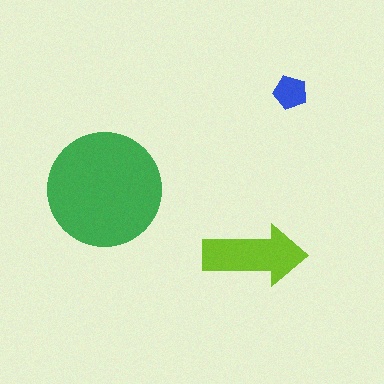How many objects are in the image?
There are 3 objects in the image.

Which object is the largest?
The green circle.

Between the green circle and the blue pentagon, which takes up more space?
The green circle.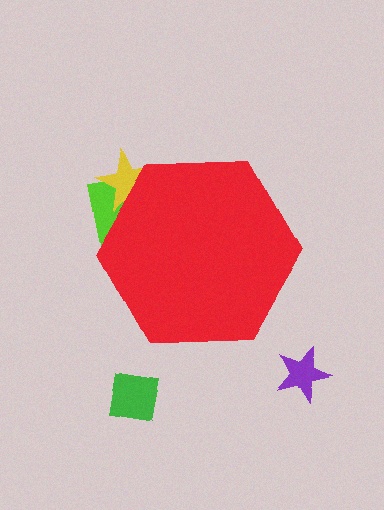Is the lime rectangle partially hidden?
Yes, the lime rectangle is partially hidden behind the red hexagon.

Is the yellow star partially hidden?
Yes, the yellow star is partially hidden behind the red hexagon.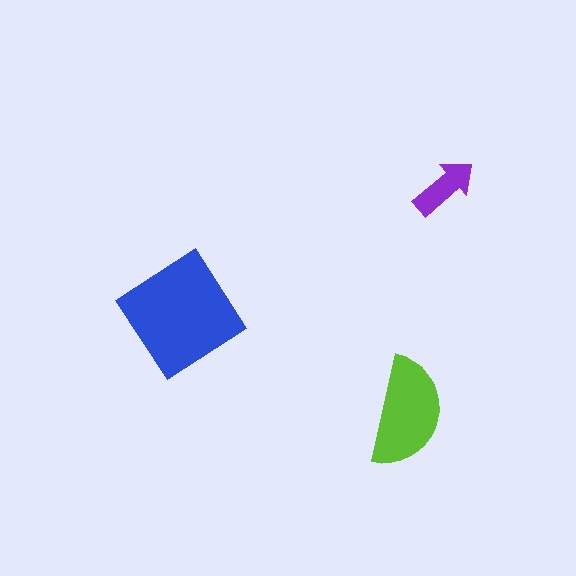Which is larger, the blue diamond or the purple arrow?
The blue diamond.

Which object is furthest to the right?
The purple arrow is rightmost.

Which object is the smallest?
The purple arrow.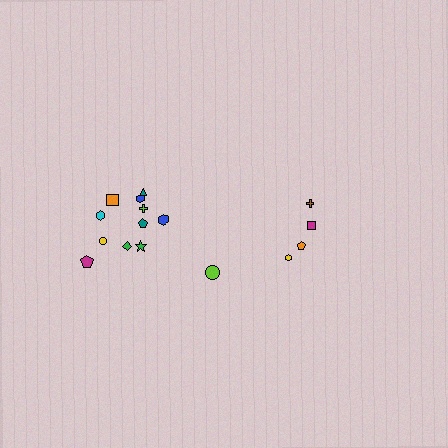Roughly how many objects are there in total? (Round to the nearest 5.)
Roughly 15 objects in total.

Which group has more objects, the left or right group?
The left group.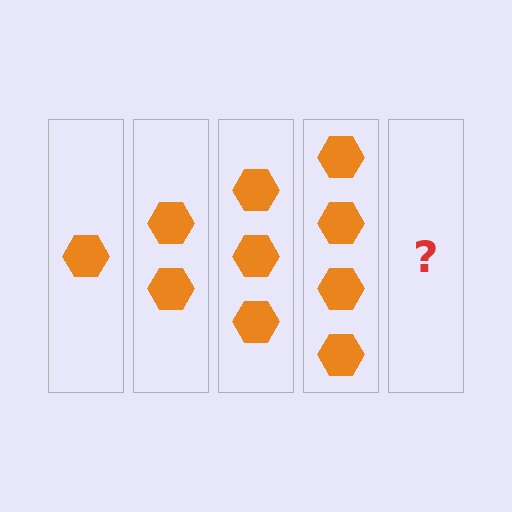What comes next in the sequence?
The next element should be 5 hexagons.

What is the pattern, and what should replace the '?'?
The pattern is that each step adds one more hexagon. The '?' should be 5 hexagons.